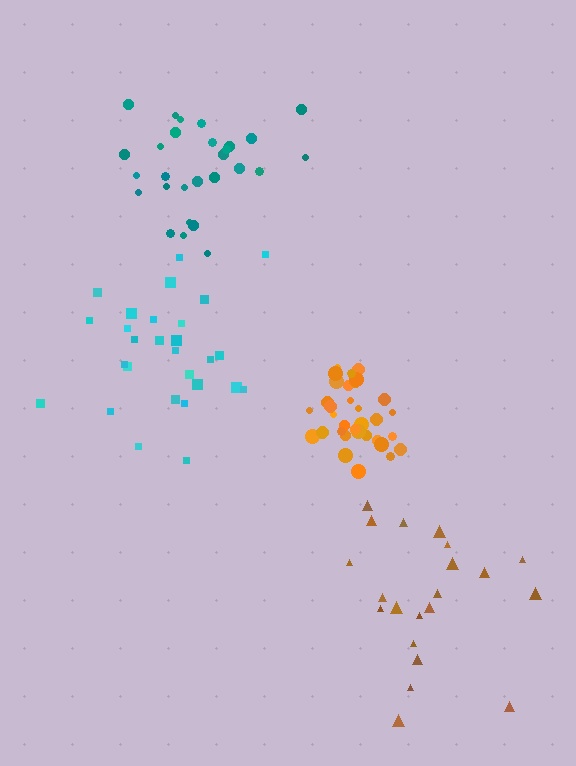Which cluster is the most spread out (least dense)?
Brown.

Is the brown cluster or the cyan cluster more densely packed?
Cyan.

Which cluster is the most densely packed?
Orange.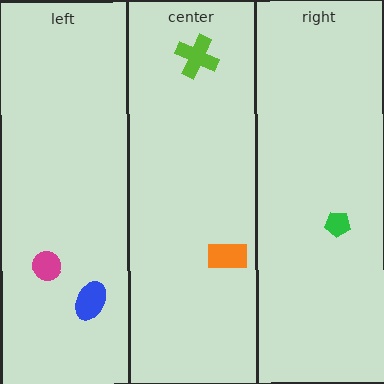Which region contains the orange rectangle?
The center region.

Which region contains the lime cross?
The center region.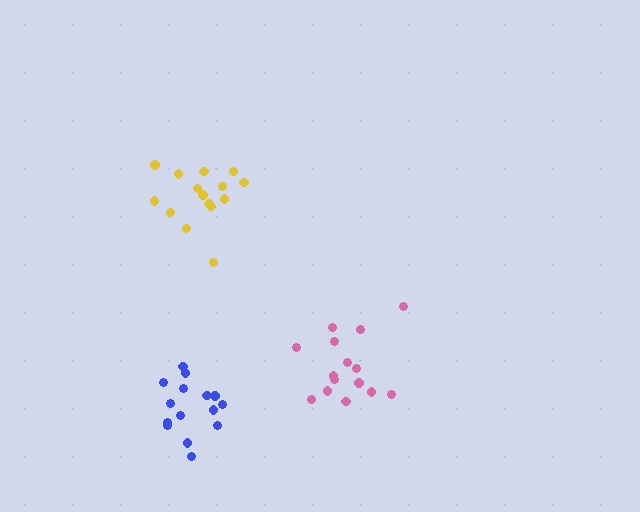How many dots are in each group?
Group 1: 15 dots, Group 2: 15 dots, Group 3: 15 dots (45 total).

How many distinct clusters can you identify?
There are 3 distinct clusters.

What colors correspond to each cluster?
The clusters are colored: pink, blue, yellow.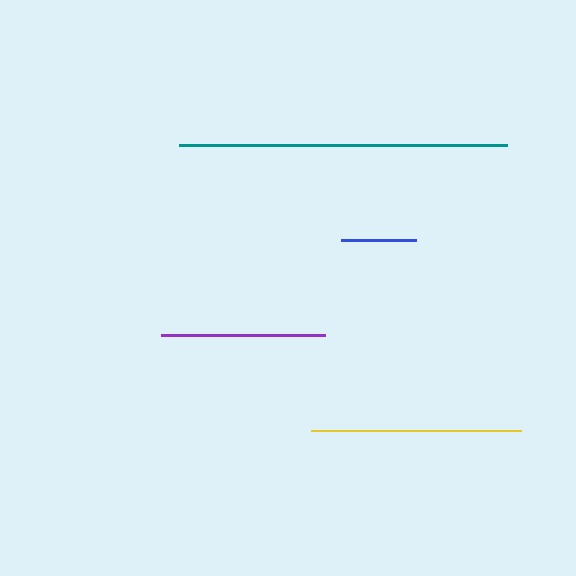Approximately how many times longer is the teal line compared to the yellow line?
The teal line is approximately 1.6 times the length of the yellow line.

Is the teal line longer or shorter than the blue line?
The teal line is longer than the blue line.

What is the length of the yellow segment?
The yellow segment is approximately 209 pixels long.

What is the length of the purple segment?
The purple segment is approximately 164 pixels long.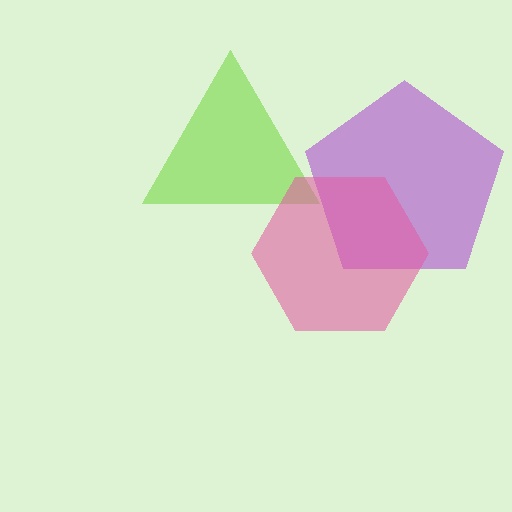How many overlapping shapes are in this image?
There are 3 overlapping shapes in the image.